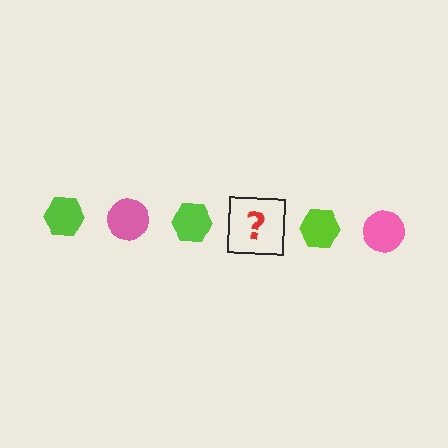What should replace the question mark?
The question mark should be replaced with a pink circle.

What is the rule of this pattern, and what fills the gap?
The rule is that the pattern alternates between lime hexagon and pink circle. The gap should be filled with a pink circle.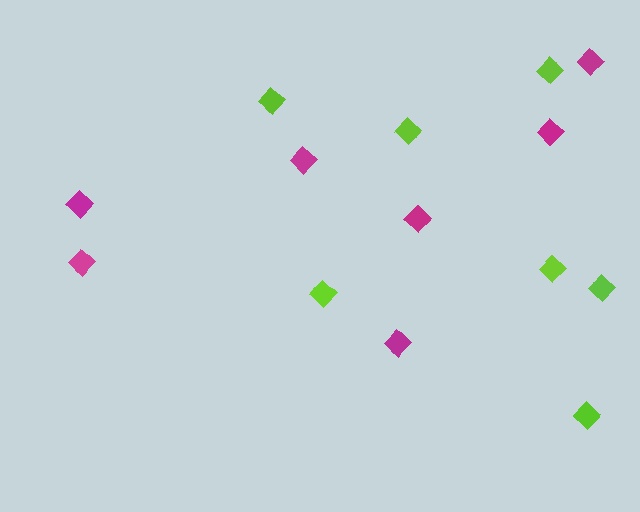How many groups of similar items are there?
There are 2 groups: one group of lime diamonds (7) and one group of magenta diamonds (7).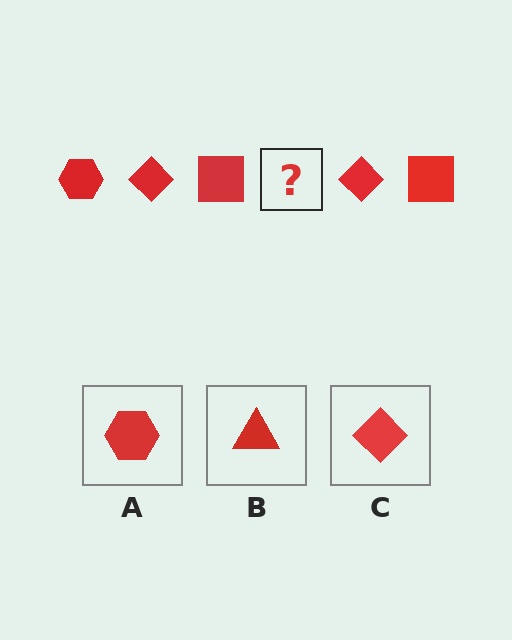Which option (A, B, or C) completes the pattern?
A.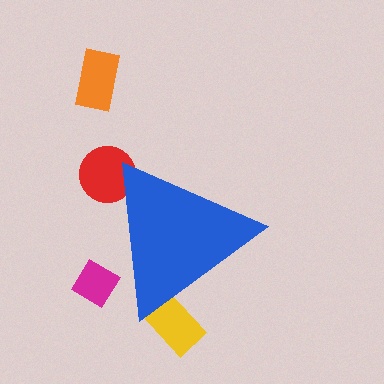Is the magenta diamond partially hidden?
Yes, the magenta diamond is partially hidden behind the blue triangle.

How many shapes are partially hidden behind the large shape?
3 shapes are partially hidden.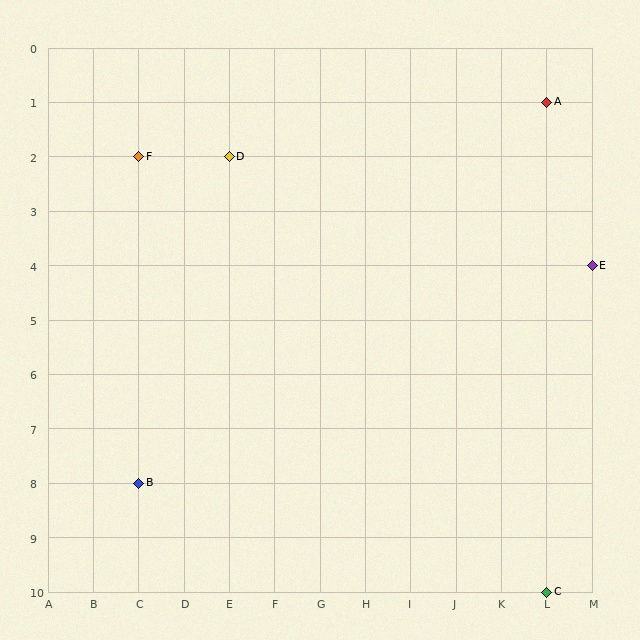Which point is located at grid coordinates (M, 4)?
Point E is at (M, 4).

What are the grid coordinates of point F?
Point F is at grid coordinates (C, 2).